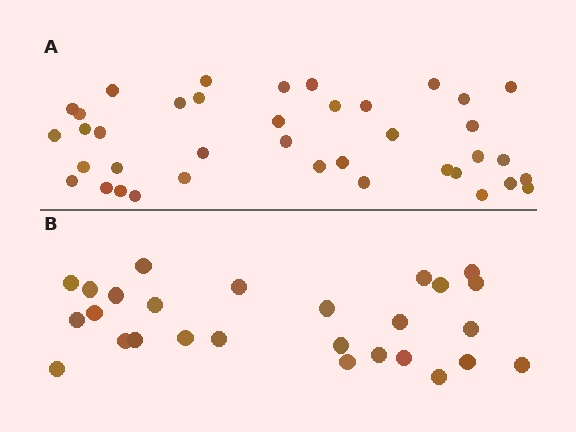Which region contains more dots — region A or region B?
Region A (the top region) has more dots.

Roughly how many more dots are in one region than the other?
Region A has roughly 12 or so more dots than region B.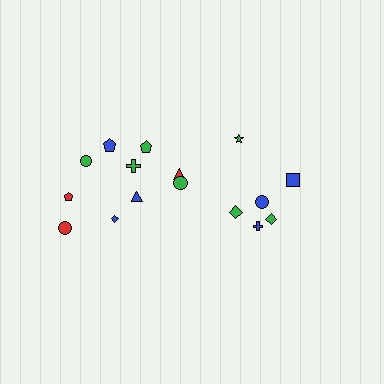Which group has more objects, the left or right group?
The left group.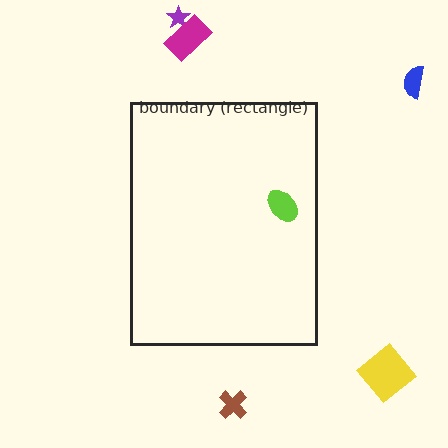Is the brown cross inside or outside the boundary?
Outside.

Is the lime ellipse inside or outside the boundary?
Inside.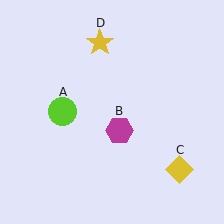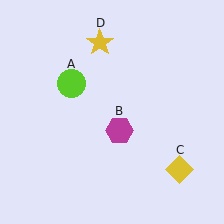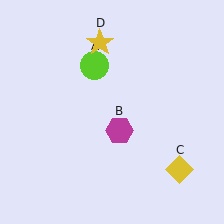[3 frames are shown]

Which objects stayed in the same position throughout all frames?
Magenta hexagon (object B) and yellow diamond (object C) and yellow star (object D) remained stationary.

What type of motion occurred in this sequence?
The lime circle (object A) rotated clockwise around the center of the scene.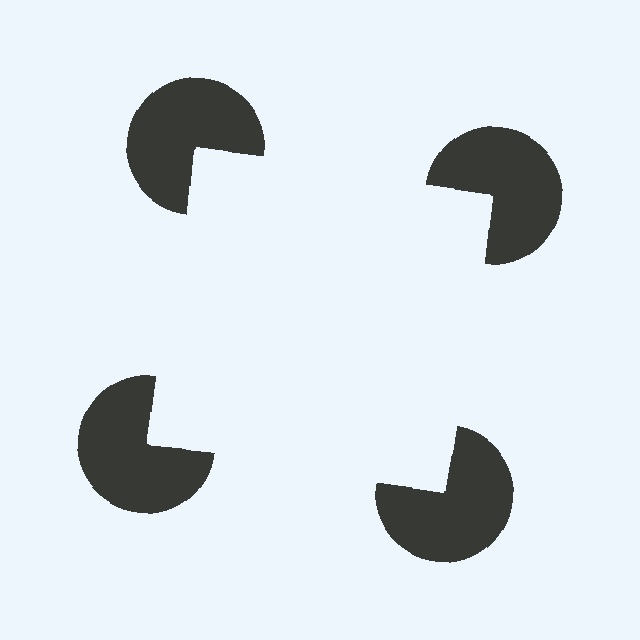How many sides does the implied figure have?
4 sides.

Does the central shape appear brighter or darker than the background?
It typically appears slightly brighter than the background, even though no actual brightness change is drawn.